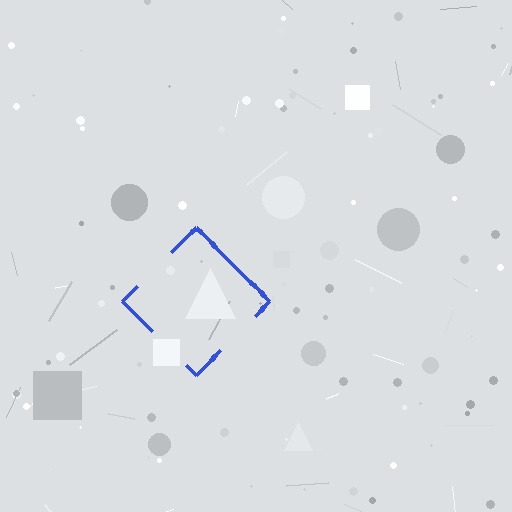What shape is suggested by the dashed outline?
The dashed outline suggests a diamond.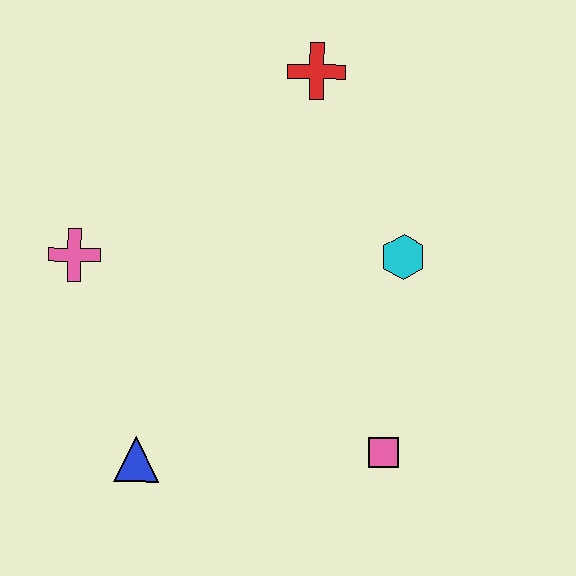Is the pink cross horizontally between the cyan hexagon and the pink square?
No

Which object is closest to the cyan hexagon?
The pink square is closest to the cyan hexagon.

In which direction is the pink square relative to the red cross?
The pink square is below the red cross.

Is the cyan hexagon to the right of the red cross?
Yes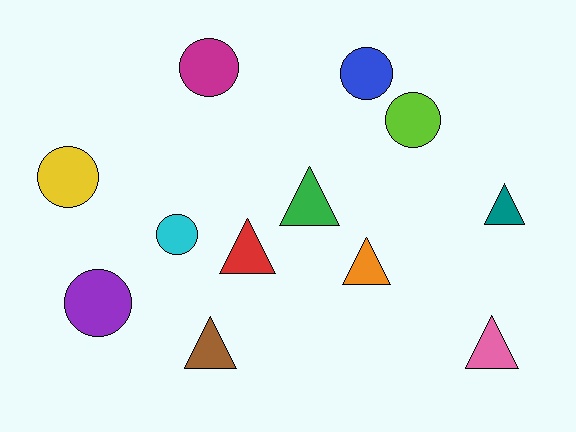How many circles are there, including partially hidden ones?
There are 6 circles.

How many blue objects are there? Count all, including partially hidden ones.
There is 1 blue object.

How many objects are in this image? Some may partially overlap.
There are 12 objects.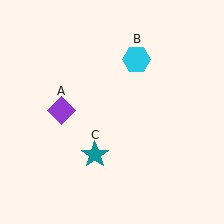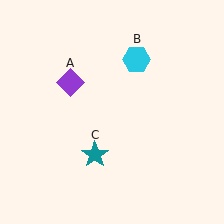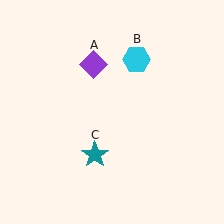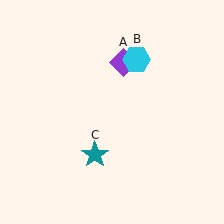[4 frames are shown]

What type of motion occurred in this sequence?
The purple diamond (object A) rotated clockwise around the center of the scene.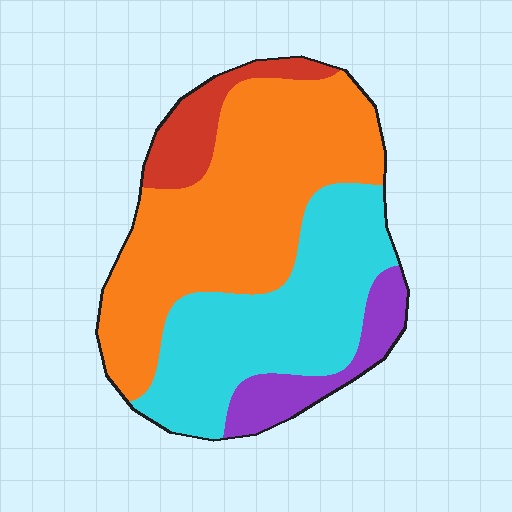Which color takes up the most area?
Orange, at roughly 45%.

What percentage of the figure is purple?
Purple covers about 10% of the figure.